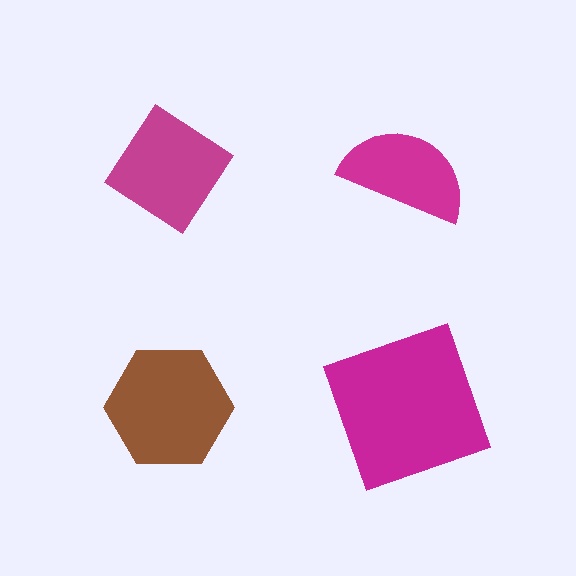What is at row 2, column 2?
A magenta square.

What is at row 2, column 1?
A brown hexagon.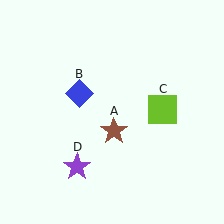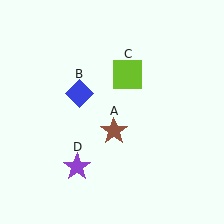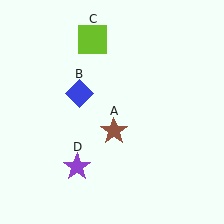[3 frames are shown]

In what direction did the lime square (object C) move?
The lime square (object C) moved up and to the left.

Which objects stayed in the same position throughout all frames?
Brown star (object A) and blue diamond (object B) and purple star (object D) remained stationary.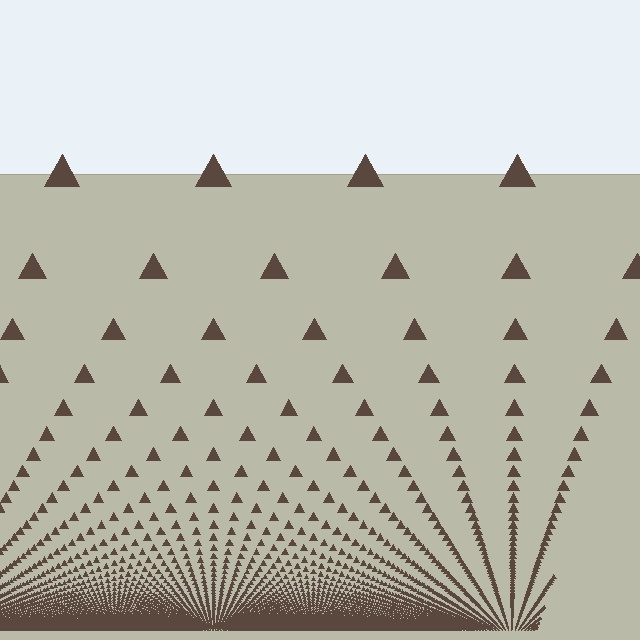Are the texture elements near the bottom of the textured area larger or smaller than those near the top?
Smaller. The gradient is inverted — elements near the bottom are smaller and denser.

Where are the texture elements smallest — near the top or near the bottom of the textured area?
Near the bottom.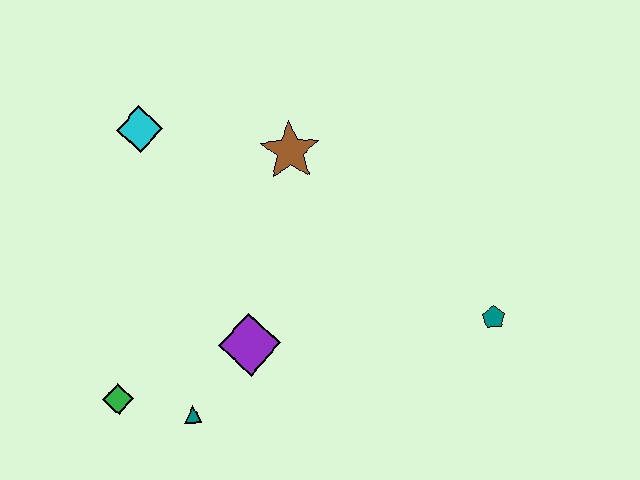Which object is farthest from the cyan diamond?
The teal pentagon is farthest from the cyan diamond.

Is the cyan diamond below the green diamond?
No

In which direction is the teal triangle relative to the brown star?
The teal triangle is below the brown star.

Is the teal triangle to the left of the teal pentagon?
Yes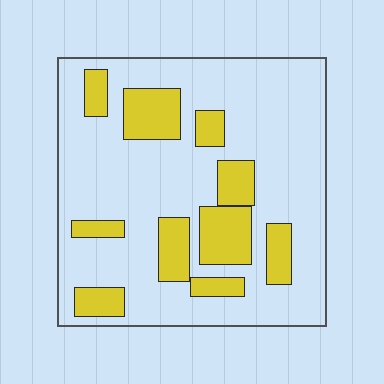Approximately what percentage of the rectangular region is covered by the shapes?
Approximately 25%.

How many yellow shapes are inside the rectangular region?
10.